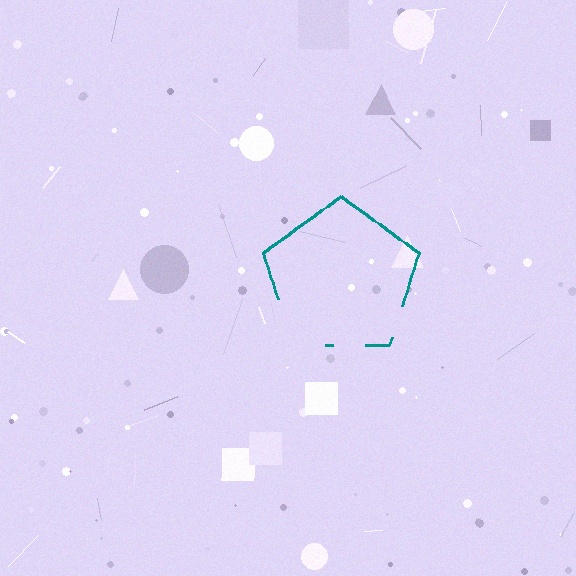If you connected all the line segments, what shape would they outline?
They would outline a pentagon.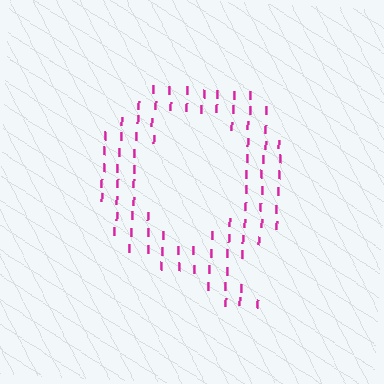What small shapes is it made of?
It is made of small letter I's.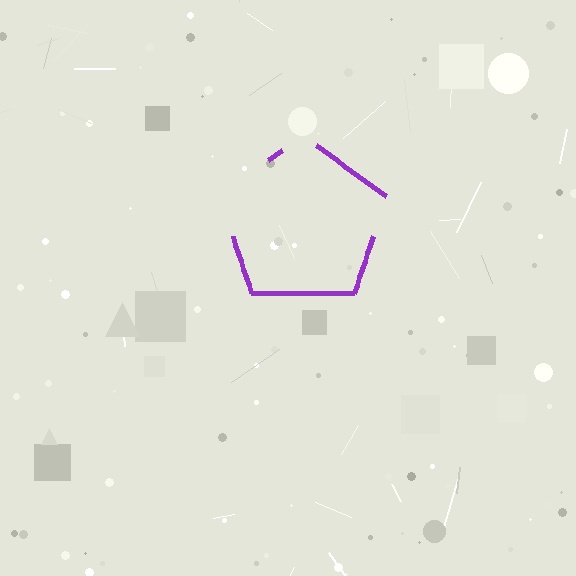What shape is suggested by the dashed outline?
The dashed outline suggests a pentagon.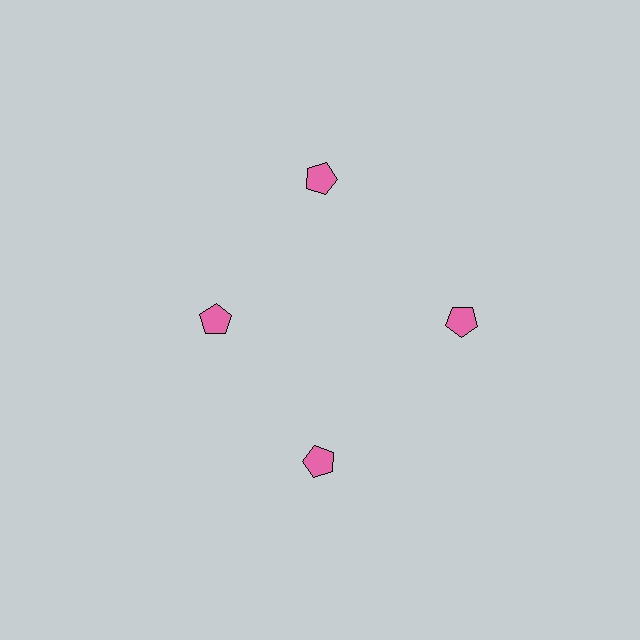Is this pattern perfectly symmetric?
No. The 4 pink pentagons are arranged in a ring, but one element near the 9 o'clock position is pulled inward toward the center, breaking the 4-fold rotational symmetry.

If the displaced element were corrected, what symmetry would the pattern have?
It would have 4-fold rotational symmetry — the pattern would map onto itself every 90 degrees.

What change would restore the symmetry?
The symmetry would be restored by moving it outward, back onto the ring so that all 4 pentagons sit at equal angles and equal distance from the center.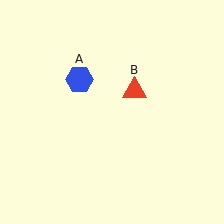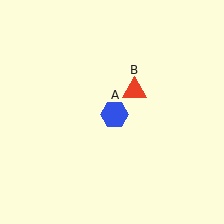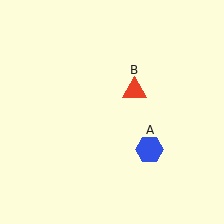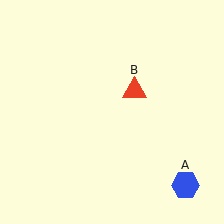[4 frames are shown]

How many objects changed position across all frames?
1 object changed position: blue hexagon (object A).